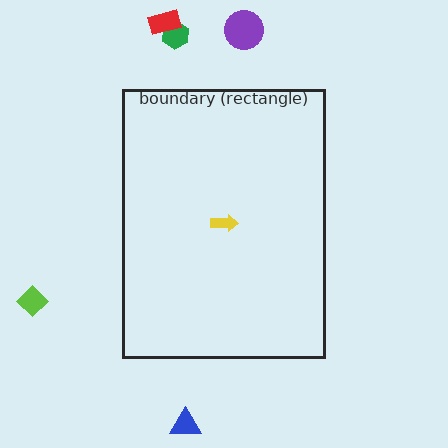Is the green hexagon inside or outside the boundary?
Outside.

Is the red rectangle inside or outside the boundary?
Outside.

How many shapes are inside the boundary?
1 inside, 5 outside.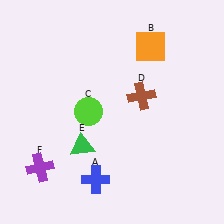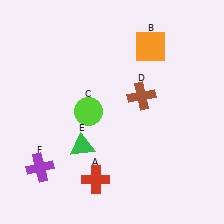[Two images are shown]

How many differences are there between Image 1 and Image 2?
There is 1 difference between the two images.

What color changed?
The cross (A) changed from blue in Image 1 to red in Image 2.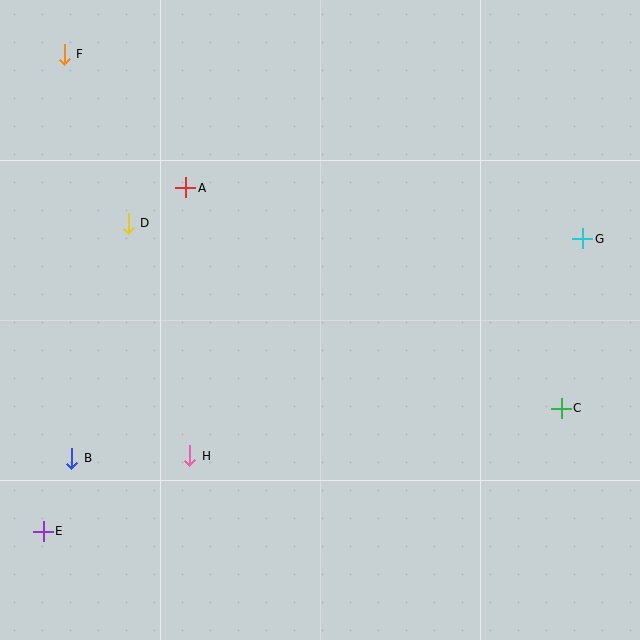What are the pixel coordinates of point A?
Point A is at (186, 188).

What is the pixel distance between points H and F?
The distance between H and F is 420 pixels.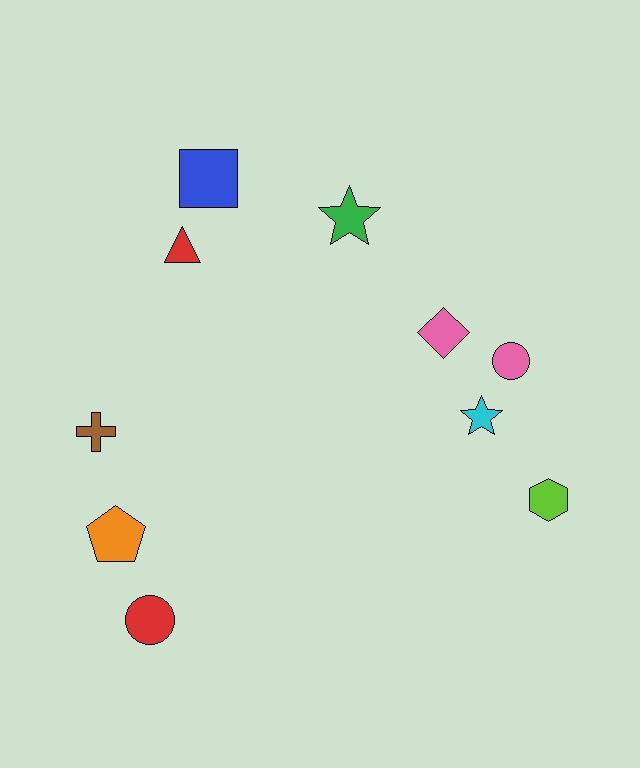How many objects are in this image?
There are 10 objects.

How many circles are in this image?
There are 2 circles.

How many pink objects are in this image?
There are 2 pink objects.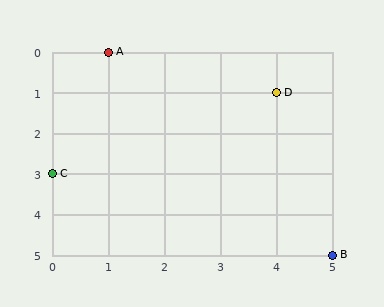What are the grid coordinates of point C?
Point C is at grid coordinates (0, 3).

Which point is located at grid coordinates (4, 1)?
Point D is at (4, 1).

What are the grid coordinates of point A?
Point A is at grid coordinates (1, 0).